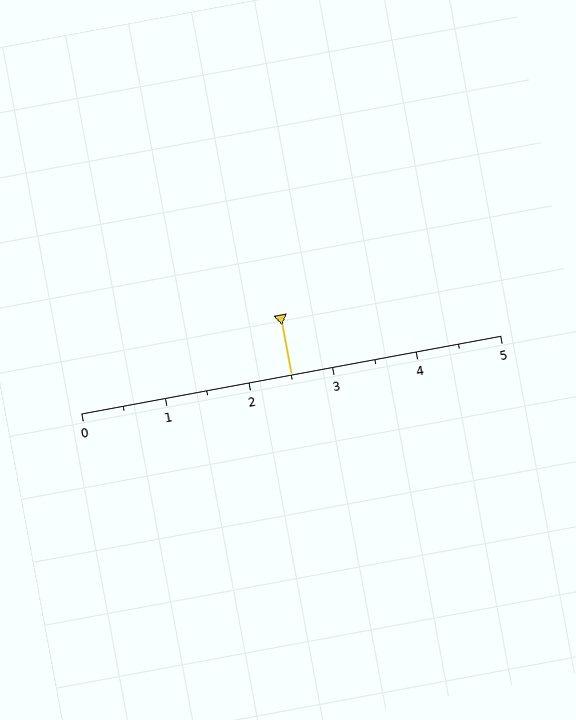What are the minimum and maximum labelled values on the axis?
The axis runs from 0 to 5.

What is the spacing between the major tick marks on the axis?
The major ticks are spaced 1 apart.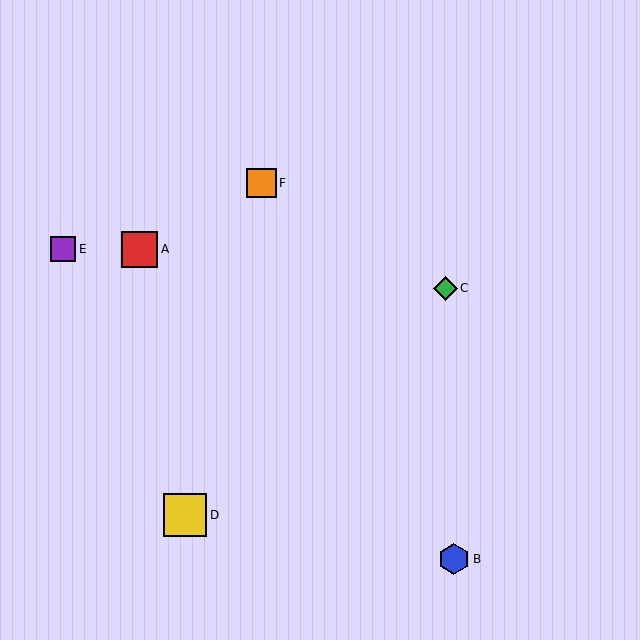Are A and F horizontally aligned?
No, A is at y≈249 and F is at y≈183.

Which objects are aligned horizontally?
Objects A, E are aligned horizontally.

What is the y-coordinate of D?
Object D is at y≈515.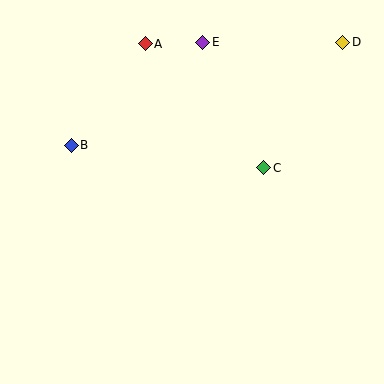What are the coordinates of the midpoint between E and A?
The midpoint between E and A is at (174, 43).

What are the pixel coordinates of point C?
Point C is at (264, 168).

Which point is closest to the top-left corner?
Point A is closest to the top-left corner.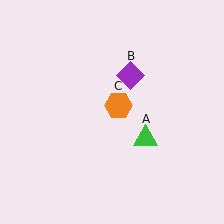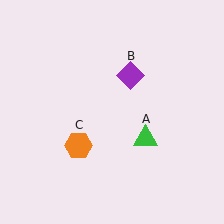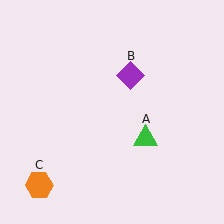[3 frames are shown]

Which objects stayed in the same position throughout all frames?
Green triangle (object A) and purple diamond (object B) remained stationary.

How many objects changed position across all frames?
1 object changed position: orange hexagon (object C).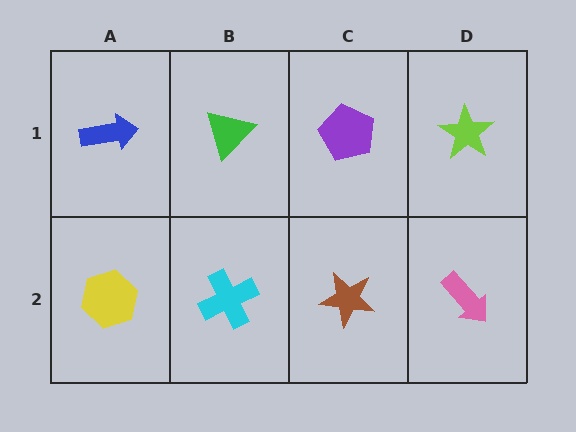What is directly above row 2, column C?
A purple pentagon.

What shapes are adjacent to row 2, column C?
A purple pentagon (row 1, column C), a cyan cross (row 2, column B), a pink arrow (row 2, column D).